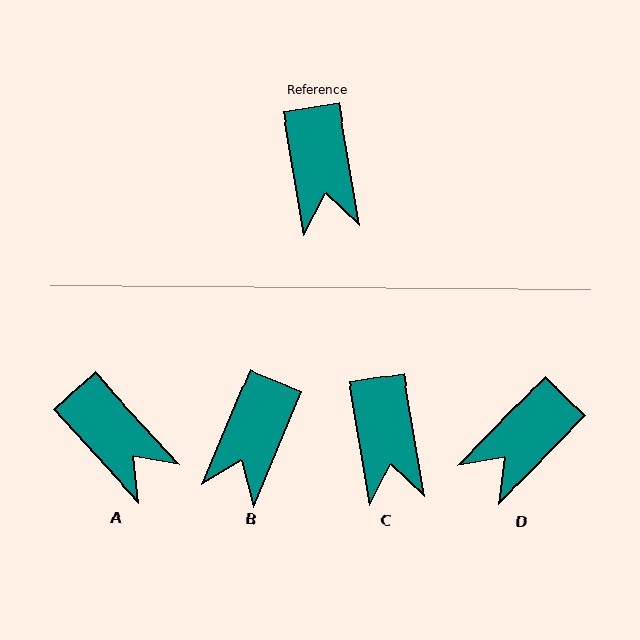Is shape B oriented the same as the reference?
No, it is off by about 32 degrees.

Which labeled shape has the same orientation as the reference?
C.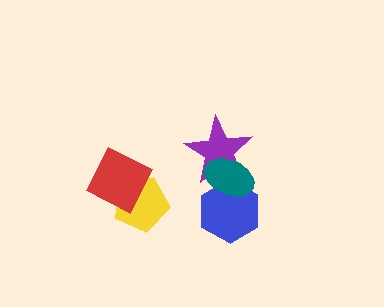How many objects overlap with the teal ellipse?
2 objects overlap with the teal ellipse.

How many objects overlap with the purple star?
2 objects overlap with the purple star.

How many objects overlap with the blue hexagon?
2 objects overlap with the blue hexagon.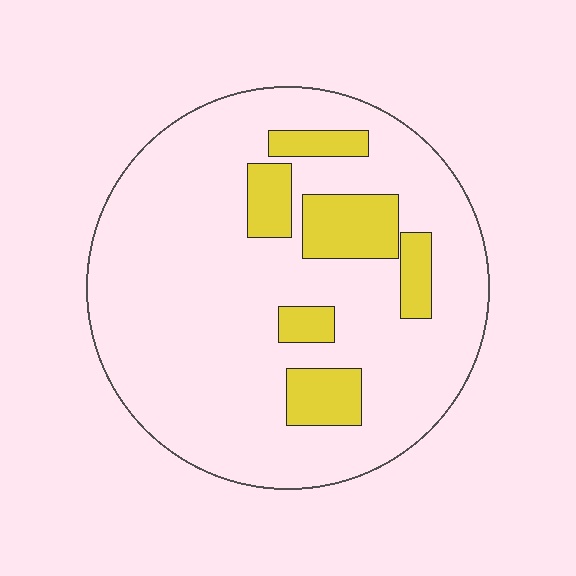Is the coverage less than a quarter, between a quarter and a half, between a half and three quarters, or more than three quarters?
Less than a quarter.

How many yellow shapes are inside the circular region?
6.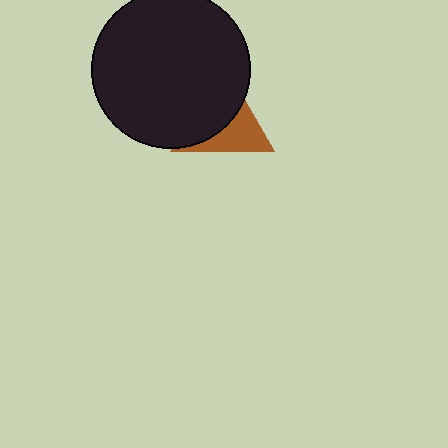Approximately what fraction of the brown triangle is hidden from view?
Roughly 59% of the brown triangle is hidden behind the black circle.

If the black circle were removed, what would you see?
You would see the complete brown triangle.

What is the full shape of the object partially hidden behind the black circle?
The partially hidden object is a brown triangle.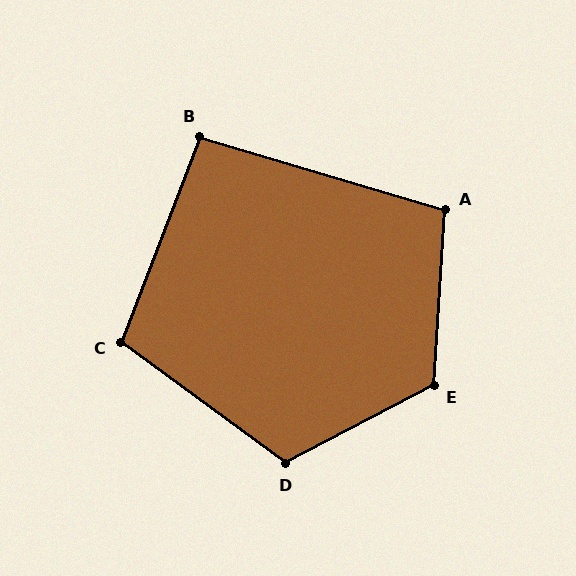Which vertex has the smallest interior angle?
B, at approximately 94 degrees.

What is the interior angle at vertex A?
Approximately 103 degrees (obtuse).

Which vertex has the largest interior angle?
E, at approximately 121 degrees.